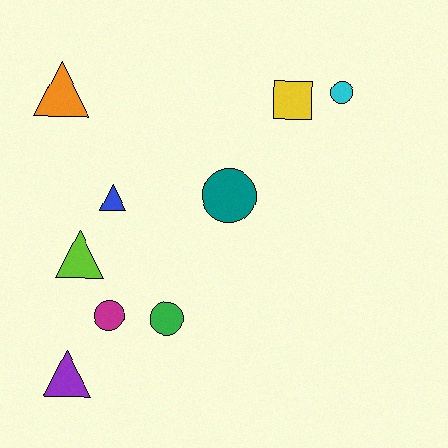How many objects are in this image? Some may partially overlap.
There are 9 objects.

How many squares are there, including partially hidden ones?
There is 1 square.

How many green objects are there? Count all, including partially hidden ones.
There is 1 green object.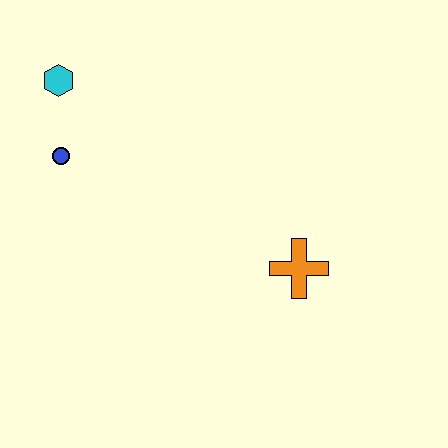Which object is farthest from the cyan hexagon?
The orange cross is farthest from the cyan hexagon.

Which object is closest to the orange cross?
The blue circle is closest to the orange cross.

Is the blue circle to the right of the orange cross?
No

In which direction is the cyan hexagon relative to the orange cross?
The cyan hexagon is to the left of the orange cross.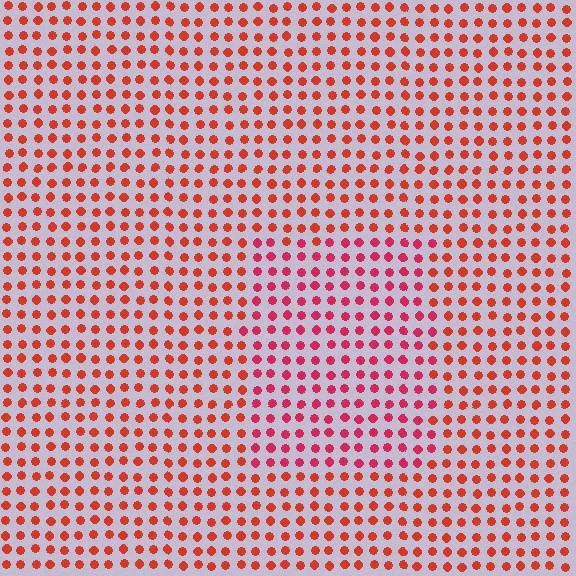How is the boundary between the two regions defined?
The boundary is defined purely by a slight shift in hue (about 25 degrees). Spacing, size, and orientation are identical on both sides.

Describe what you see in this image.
The image is filled with small red elements in a uniform arrangement. A rectangle-shaped region is visible where the elements are tinted to a slightly different hue, forming a subtle color boundary.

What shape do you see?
I see a rectangle.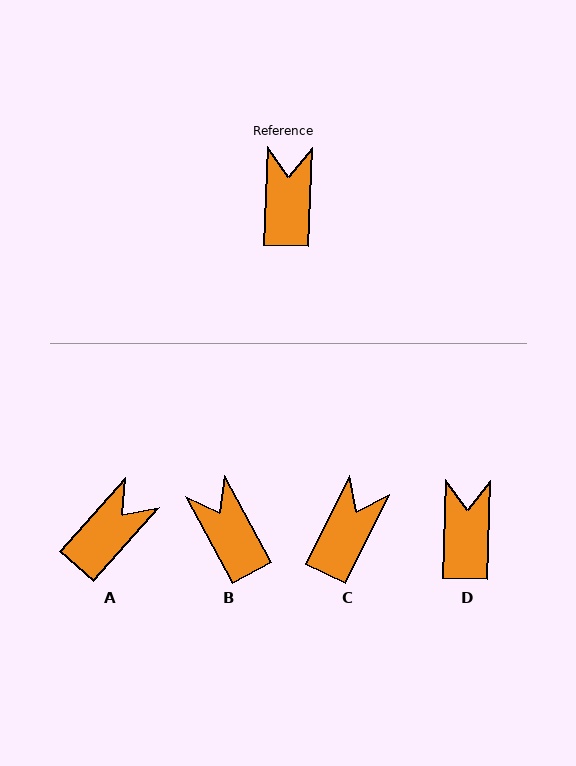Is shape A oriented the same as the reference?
No, it is off by about 40 degrees.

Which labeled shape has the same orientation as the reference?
D.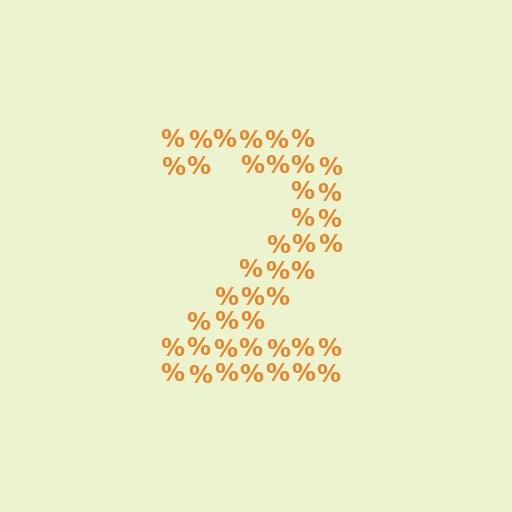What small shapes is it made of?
It is made of small percent signs.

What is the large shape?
The large shape is the digit 2.